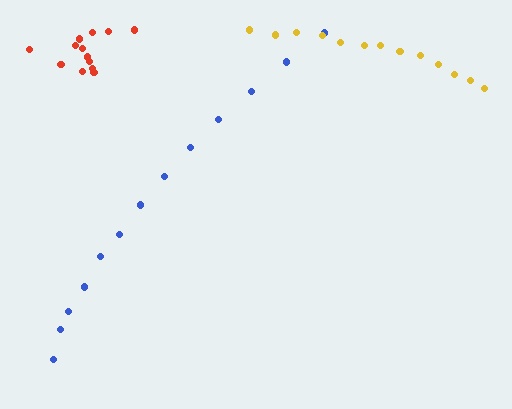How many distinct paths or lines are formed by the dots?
There are 3 distinct paths.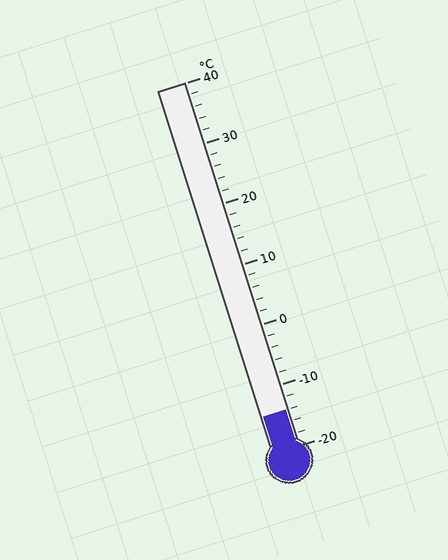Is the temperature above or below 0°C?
The temperature is below 0°C.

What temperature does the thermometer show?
The thermometer shows approximately -14°C.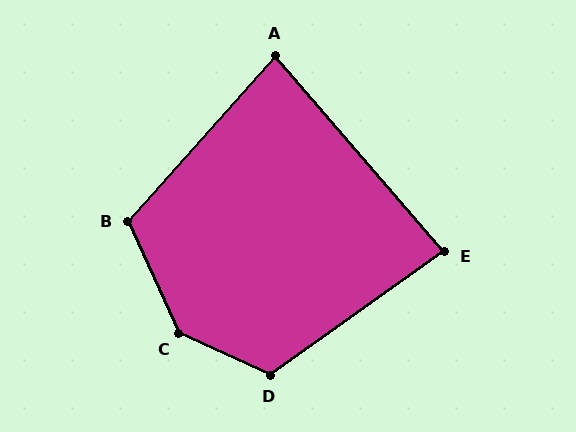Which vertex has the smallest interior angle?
A, at approximately 83 degrees.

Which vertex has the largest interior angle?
C, at approximately 139 degrees.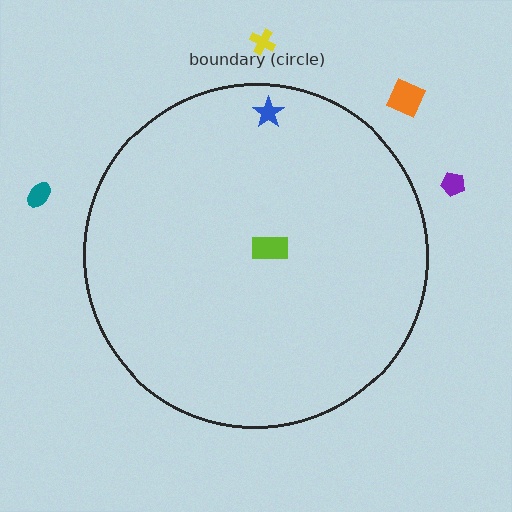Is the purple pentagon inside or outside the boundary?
Outside.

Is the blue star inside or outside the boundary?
Inside.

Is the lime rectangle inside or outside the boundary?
Inside.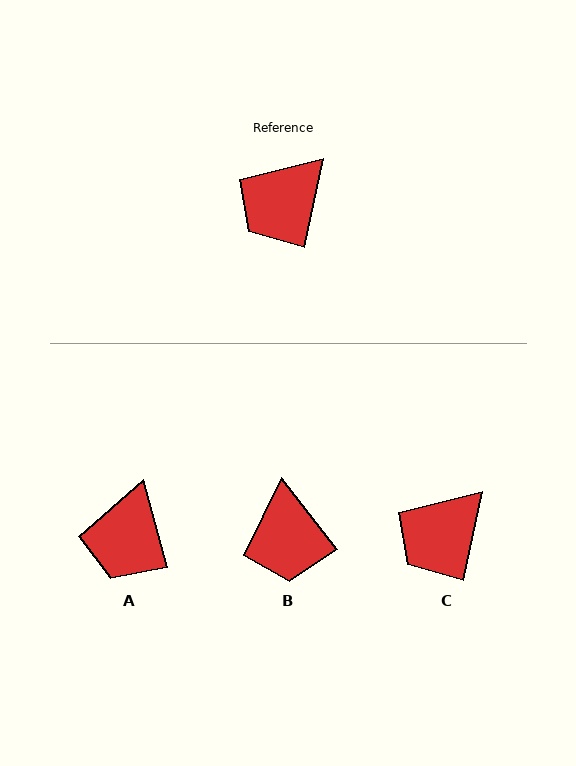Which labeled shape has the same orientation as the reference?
C.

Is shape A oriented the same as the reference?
No, it is off by about 27 degrees.